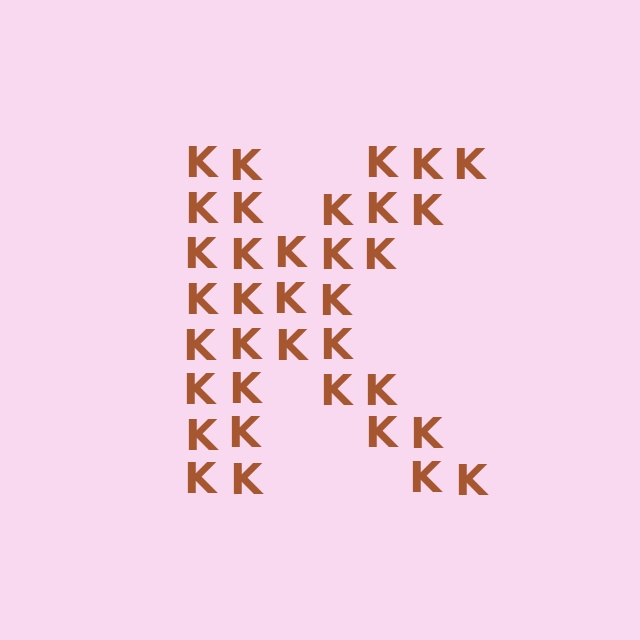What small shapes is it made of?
It is made of small letter K's.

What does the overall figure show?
The overall figure shows the letter K.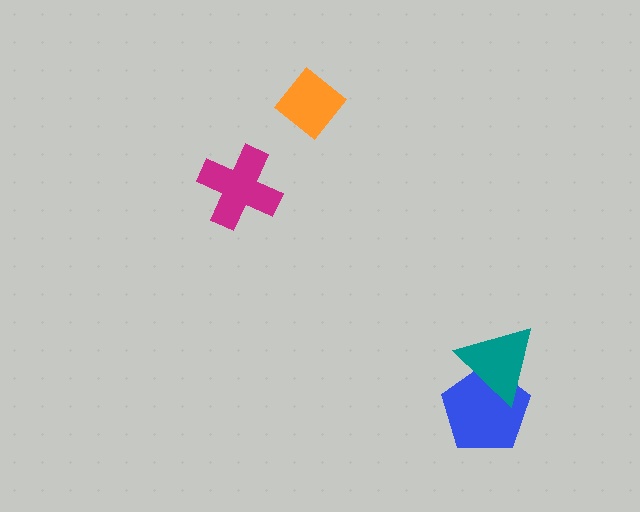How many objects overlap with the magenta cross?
0 objects overlap with the magenta cross.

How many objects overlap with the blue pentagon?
1 object overlaps with the blue pentagon.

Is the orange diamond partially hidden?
No, no other shape covers it.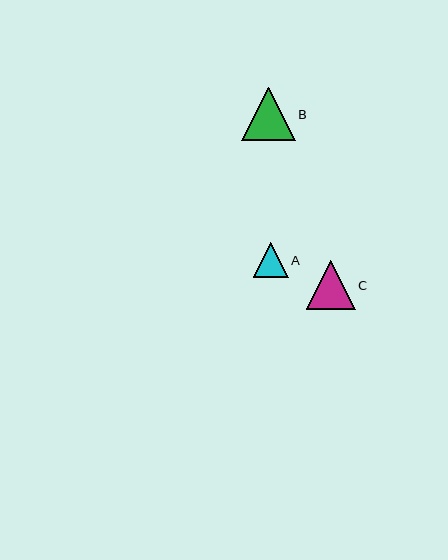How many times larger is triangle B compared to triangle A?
Triangle B is approximately 1.5 times the size of triangle A.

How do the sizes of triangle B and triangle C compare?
Triangle B and triangle C are approximately the same size.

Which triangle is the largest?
Triangle B is the largest with a size of approximately 53 pixels.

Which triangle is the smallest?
Triangle A is the smallest with a size of approximately 34 pixels.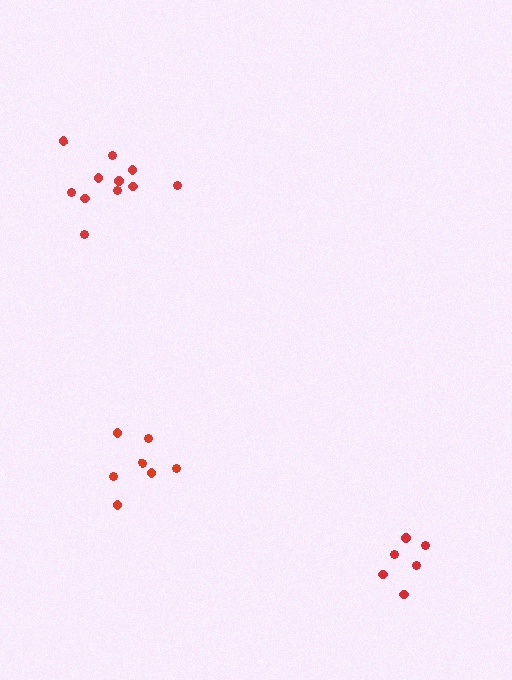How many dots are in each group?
Group 1: 6 dots, Group 2: 7 dots, Group 3: 11 dots (24 total).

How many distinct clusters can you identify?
There are 3 distinct clusters.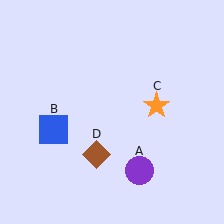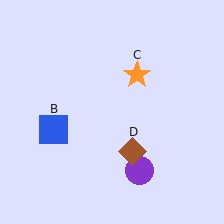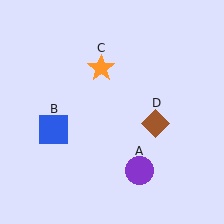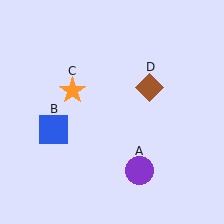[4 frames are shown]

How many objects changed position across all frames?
2 objects changed position: orange star (object C), brown diamond (object D).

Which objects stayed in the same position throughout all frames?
Purple circle (object A) and blue square (object B) remained stationary.